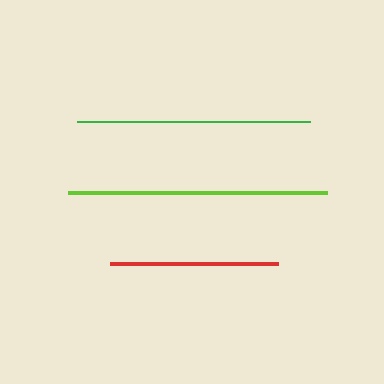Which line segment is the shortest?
The red line is the shortest at approximately 168 pixels.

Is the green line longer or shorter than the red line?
The green line is longer than the red line.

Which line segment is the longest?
The lime line is the longest at approximately 260 pixels.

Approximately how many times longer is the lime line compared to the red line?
The lime line is approximately 1.5 times the length of the red line.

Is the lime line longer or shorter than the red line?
The lime line is longer than the red line.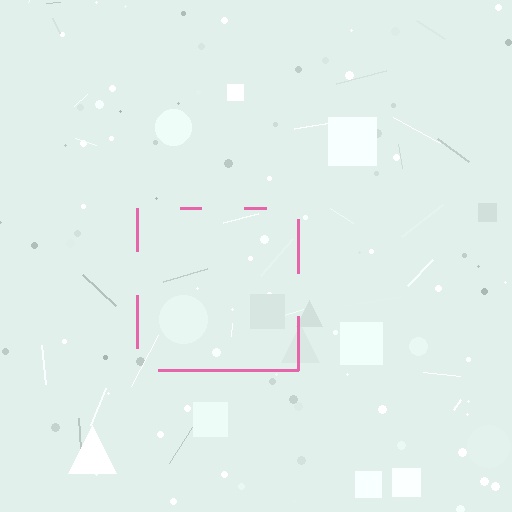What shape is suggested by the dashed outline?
The dashed outline suggests a square.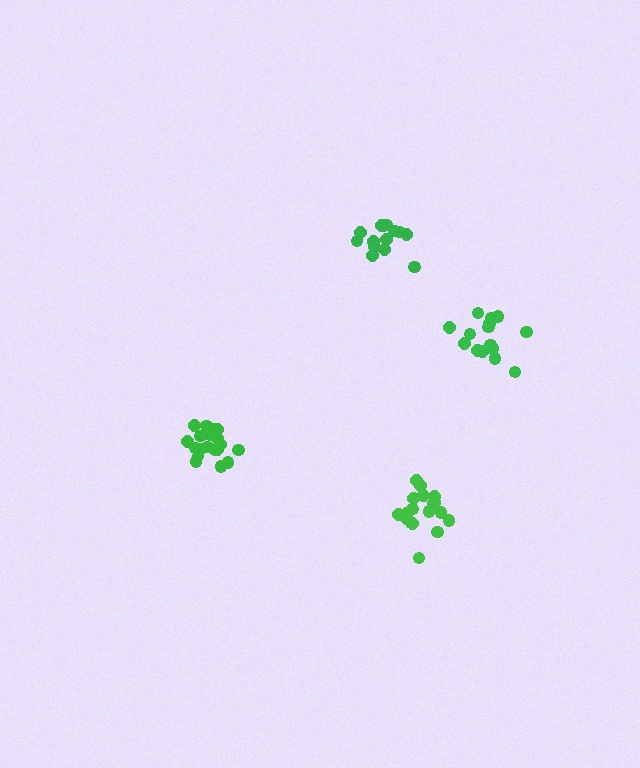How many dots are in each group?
Group 1: 15 dots, Group 2: 18 dots, Group 3: 20 dots, Group 4: 15 dots (68 total).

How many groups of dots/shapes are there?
There are 4 groups.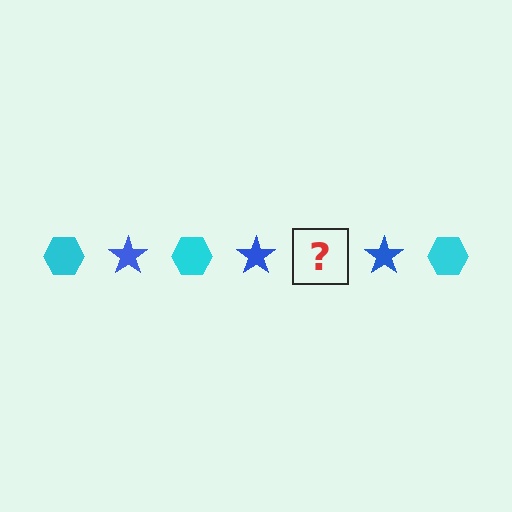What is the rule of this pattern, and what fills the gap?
The rule is that the pattern alternates between cyan hexagon and blue star. The gap should be filled with a cyan hexagon.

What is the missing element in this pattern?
The missing element is a cyan hexagon.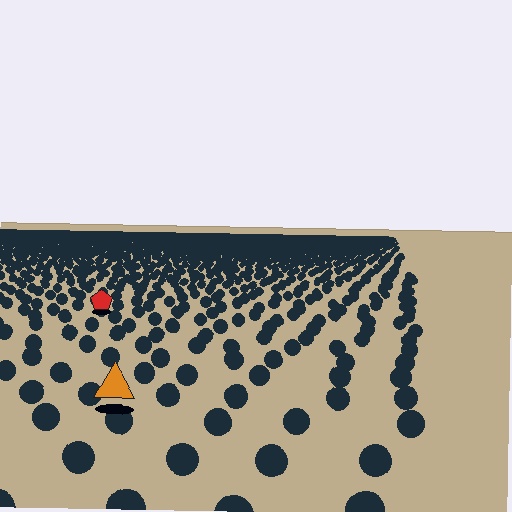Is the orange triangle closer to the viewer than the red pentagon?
Yes. The orange triangle is closer — you can tell from the texture gradient: the ground texture is coarser near it.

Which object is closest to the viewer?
The orange triangle is closest. The texture marks near it are larger and more spread out.